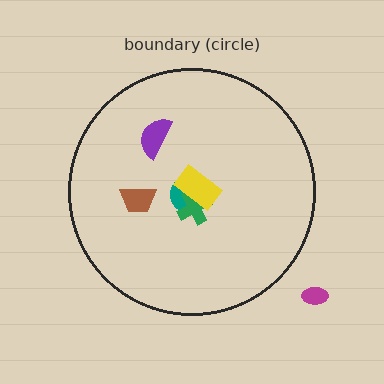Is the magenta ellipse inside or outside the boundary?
Outside.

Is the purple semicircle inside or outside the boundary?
Inside.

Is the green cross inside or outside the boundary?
Inside.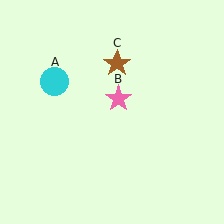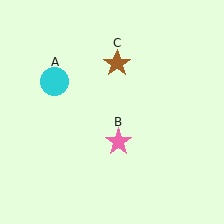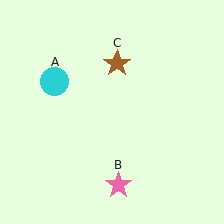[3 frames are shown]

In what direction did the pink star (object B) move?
The pink star (object B) moved down.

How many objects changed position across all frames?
1 object changed position: pink star (object B).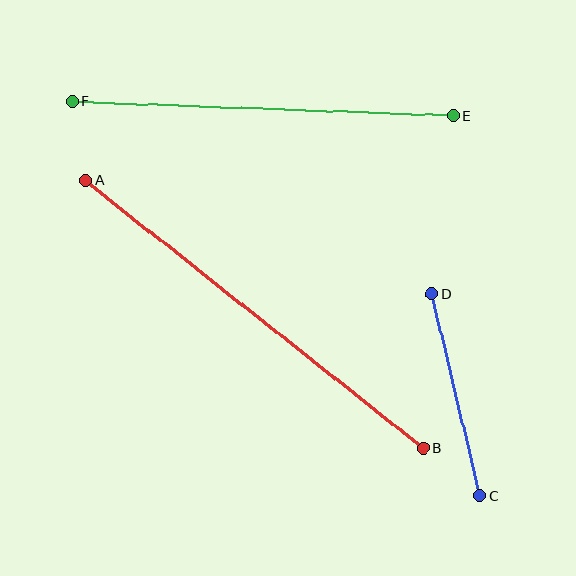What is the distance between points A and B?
The distance is approximately 431 pixels.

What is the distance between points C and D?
The distance is approximately 207 pixels.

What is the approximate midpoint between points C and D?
The midpoint is at approximately (456, 395) pixels.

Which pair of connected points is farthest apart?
Points A and B are farthest apart.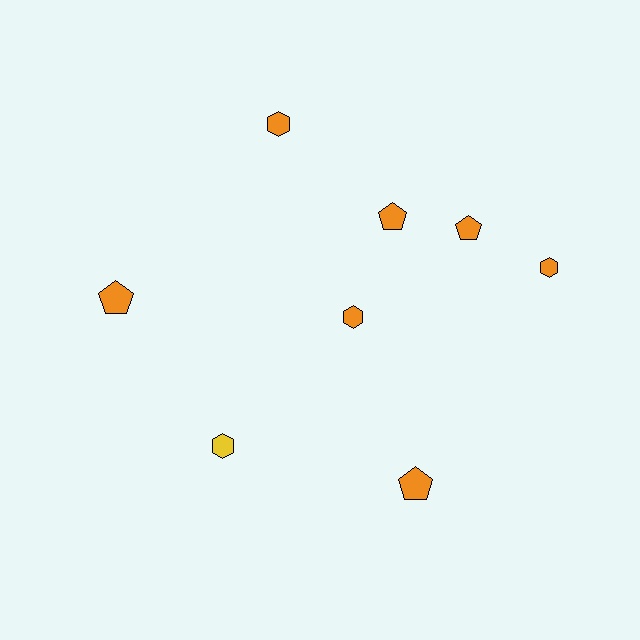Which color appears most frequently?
Orange, with 7 objects.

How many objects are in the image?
There are 8 objects.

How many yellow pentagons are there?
There are no yellow pentagons.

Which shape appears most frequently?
Pentagon, with 4 objects.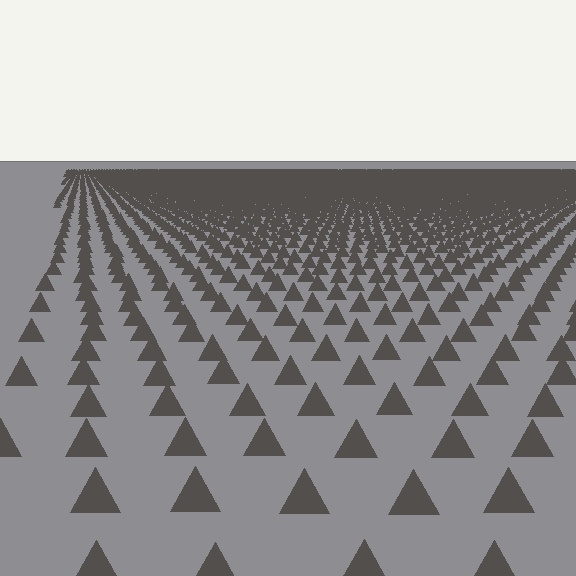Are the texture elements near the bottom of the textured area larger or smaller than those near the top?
Larger. Near the bottom, elements are closer to the viewer and appear at a bigger on-screen size.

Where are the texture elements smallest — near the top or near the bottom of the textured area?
Near the top.